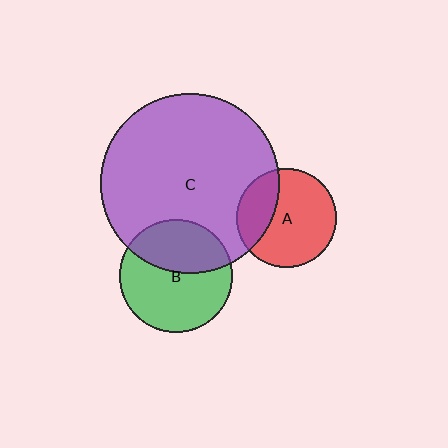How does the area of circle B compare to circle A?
Approximately 1.3 times.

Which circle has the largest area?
Circle C (purple).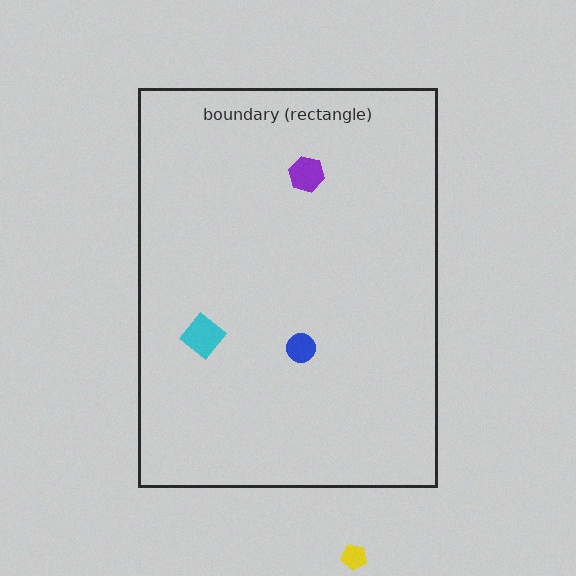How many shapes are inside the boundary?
3 inside, 1 outside.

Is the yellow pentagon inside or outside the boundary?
Outside.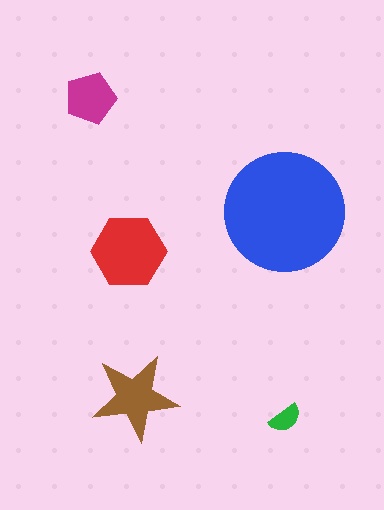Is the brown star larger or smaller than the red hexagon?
Smaller.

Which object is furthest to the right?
The green semicircle is rightmost.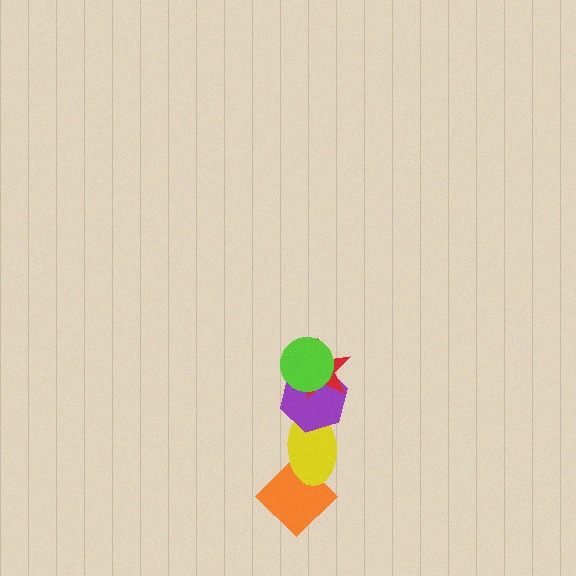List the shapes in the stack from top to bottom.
From top to bottom: the lime circle, the red star, the purple hexagon, the yellow ellipse, the orange diamond.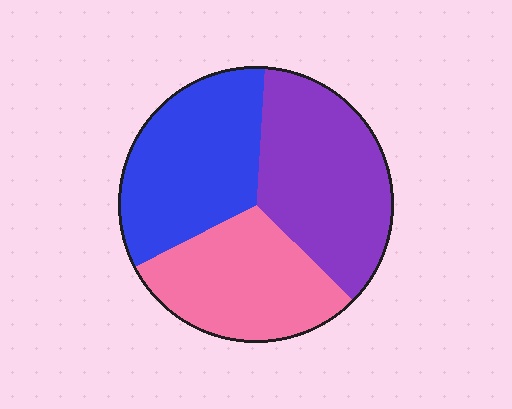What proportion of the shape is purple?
Purple covers around 35% of the shape.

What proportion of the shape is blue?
Blue covers around 35% of the shape.